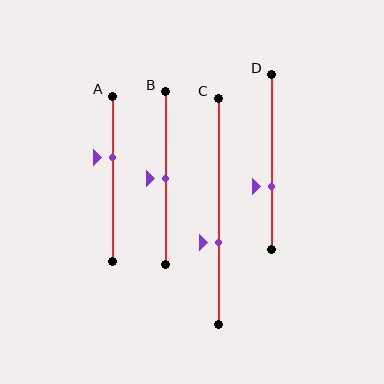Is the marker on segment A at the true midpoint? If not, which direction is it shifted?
No, the marker on segment A is shifted upward by about 13% of the segment length.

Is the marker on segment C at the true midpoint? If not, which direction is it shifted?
No, the marker on segment C is shifted downward by about 14% of the segment length.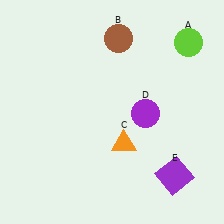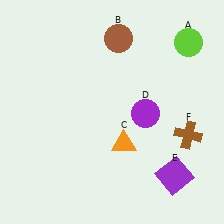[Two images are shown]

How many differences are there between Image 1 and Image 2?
There is 1 difference between the two images.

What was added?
A brown cross (F) was added in Image 2.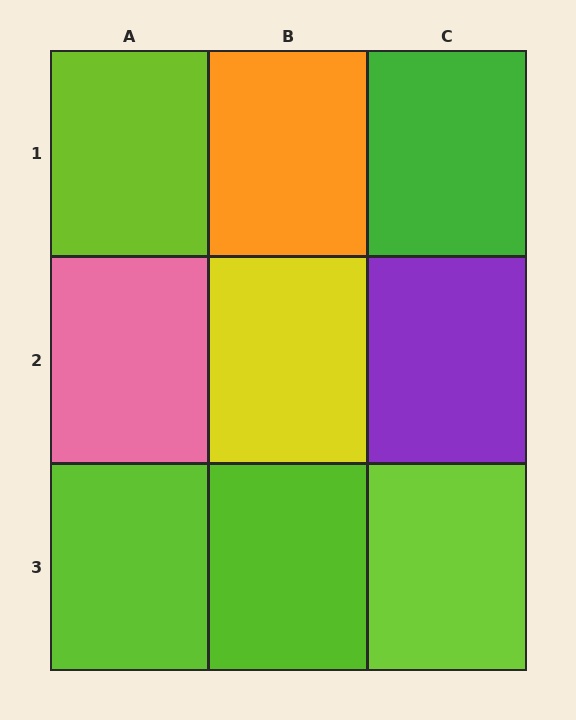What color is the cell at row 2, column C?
Purple.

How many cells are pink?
1 cell is pink.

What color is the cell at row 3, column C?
Lime.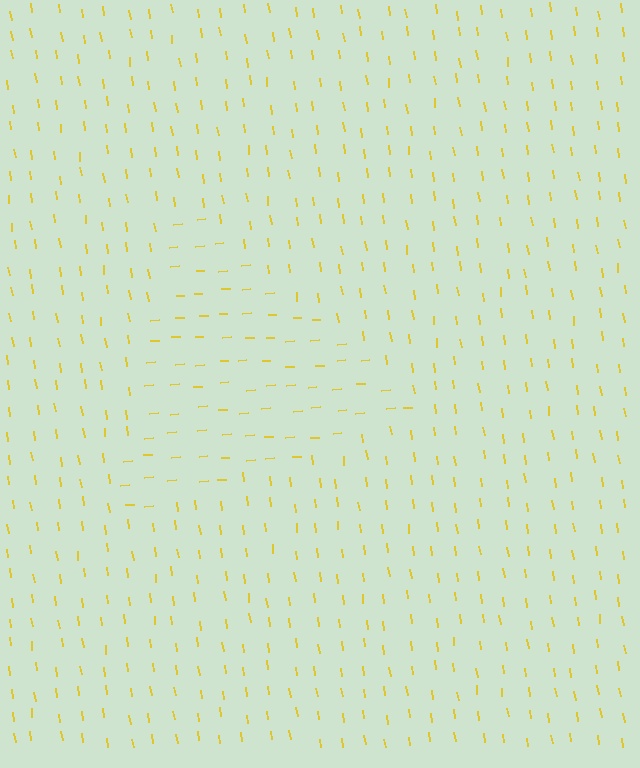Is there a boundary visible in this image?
Yes, there is a texture boundary formed by a change in line orientation.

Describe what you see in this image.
The image is filled with small yellow line segments. A triangle region in the image has lines oriented differently from the surrounding lines, creating a visible texture boundary.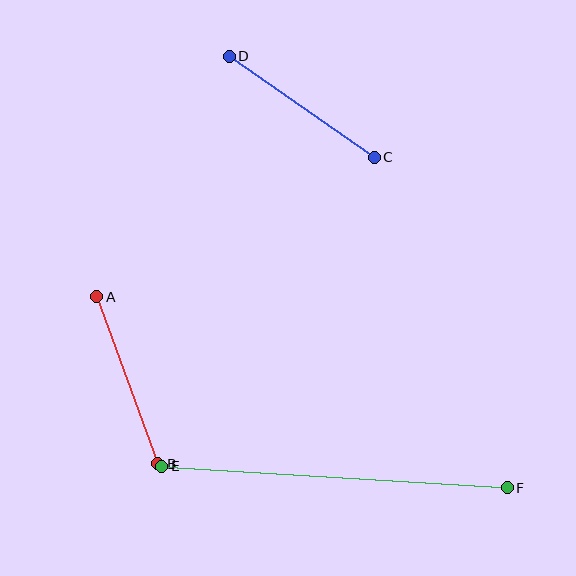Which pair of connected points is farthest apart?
Points E and F are farthest apart.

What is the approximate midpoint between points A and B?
The midpoint is at approximately (127, 380) pixels.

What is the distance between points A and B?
The distance is approximately 178 pixels.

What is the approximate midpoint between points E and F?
The midpoint is at approximately (334, 477) pixels.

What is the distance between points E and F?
The distance is approximately 346 pixels.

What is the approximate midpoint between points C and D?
The midpoint is at approximately (302, 107) pixels.